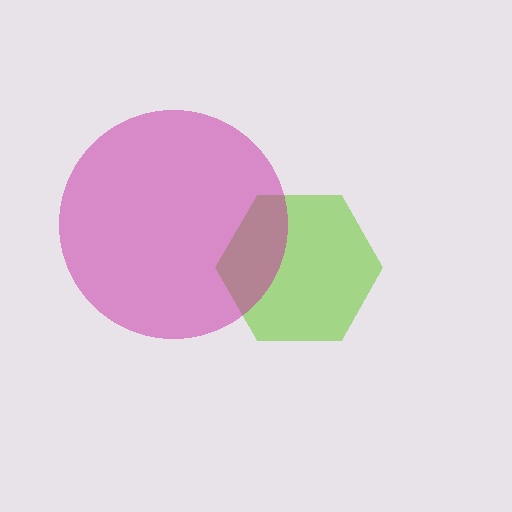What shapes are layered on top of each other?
The layered shapes are: a lime hexagon, a magenta circle.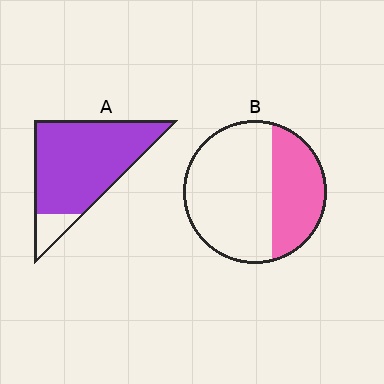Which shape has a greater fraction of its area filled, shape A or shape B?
Shape A.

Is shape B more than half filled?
No.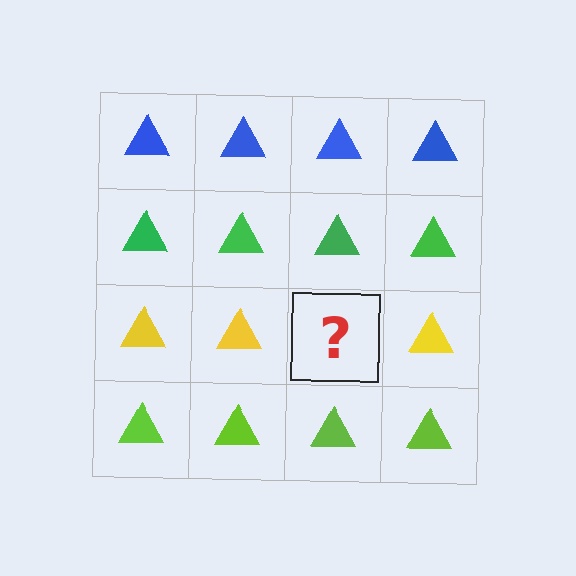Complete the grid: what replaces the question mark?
The question mark should be replaced with a yellow triangle.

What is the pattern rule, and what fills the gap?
The rule is that each row has a consistent color. The gap should be filled with a yellow triangle.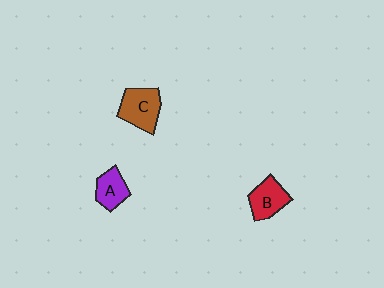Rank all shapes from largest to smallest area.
From largest to smallest: C (brown), B (red), A (purple).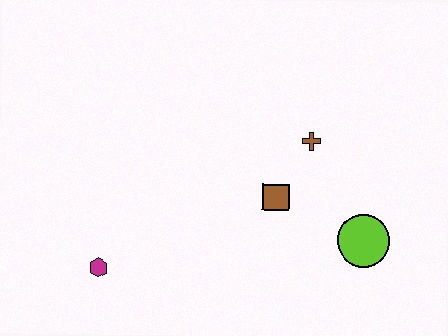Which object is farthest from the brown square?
The magenta hexagon is farthest from the brown square.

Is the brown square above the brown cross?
No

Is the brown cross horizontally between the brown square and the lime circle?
Yes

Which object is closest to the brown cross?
The brown square is closest to the brown cross.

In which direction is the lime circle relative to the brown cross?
The lime circle is below the brown cross.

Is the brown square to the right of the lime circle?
No